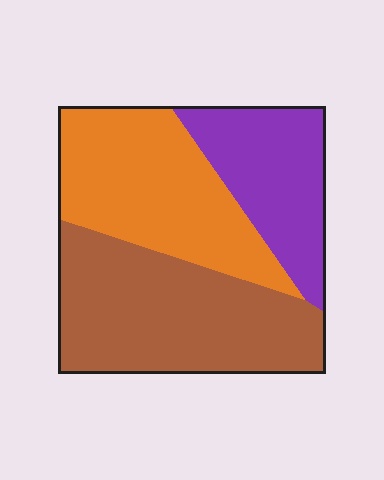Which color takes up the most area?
Brown, at roughly 40%.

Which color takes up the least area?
Purple, at roughly 25%.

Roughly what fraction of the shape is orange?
Orange takes up between a quarter and a half of the shape.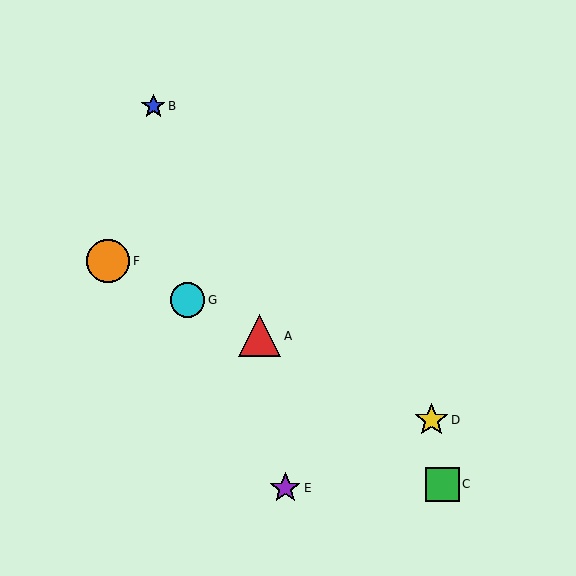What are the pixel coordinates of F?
Object F is at (108, 261).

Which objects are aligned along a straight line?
Objects A, D, F, G are aligned along a straight line.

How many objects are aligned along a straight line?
4 objects (A, D, F, G) are aligned along a straight line.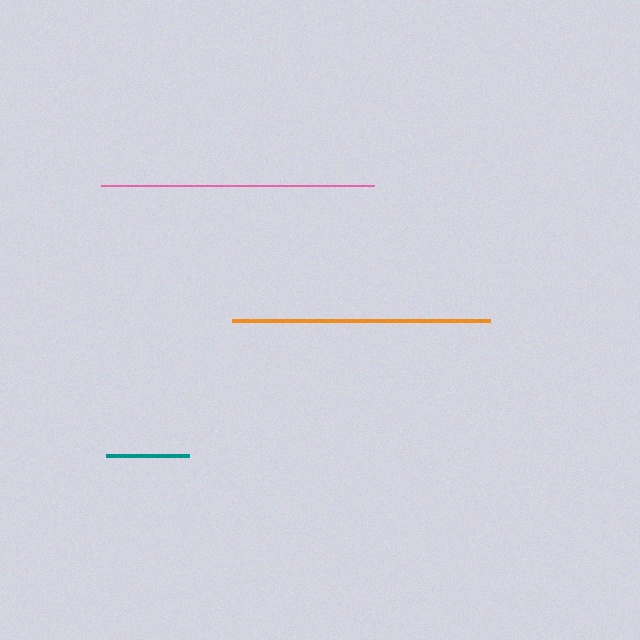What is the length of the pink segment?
The pink segment is approximately 273 pixels long.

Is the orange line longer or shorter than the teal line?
The orange line is longer than the teal line.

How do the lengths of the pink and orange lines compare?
The pink and orange lines are approximately the same length.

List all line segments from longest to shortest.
From longest to shortest: pink, orange, teal.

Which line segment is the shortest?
The teal line is the shortest at approximately 83 pixels.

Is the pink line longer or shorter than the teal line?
The pink line is longer than the teal line.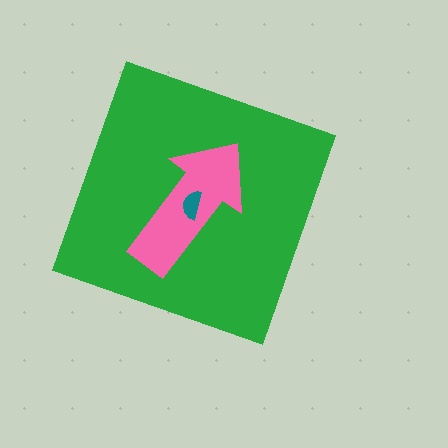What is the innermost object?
The teal semicircle.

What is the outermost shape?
The green diamond.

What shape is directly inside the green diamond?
The pink arrow.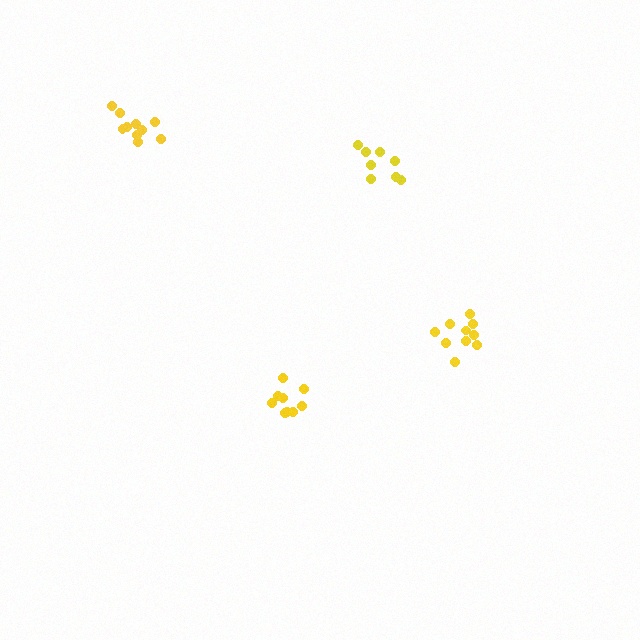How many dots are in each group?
Group 1: 10 dots, Group 2: 10 dots, Group 3: 9 dots, Group 4: 8 dots (37 total).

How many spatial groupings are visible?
There are 4 spatial groupings.